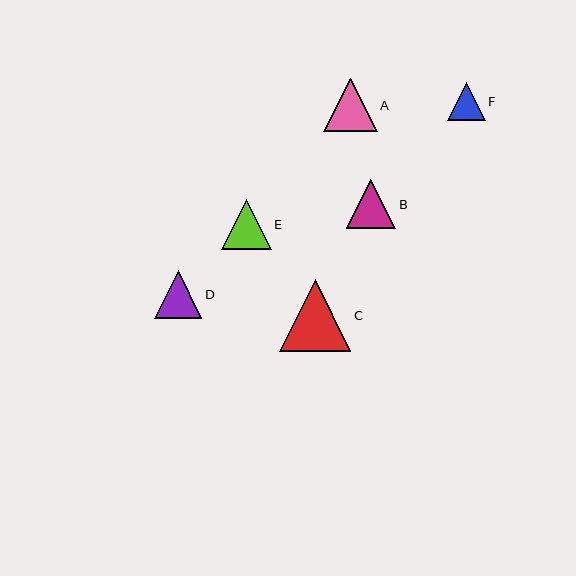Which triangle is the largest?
Triangle C is the largest with a size of approximately 72 pixels.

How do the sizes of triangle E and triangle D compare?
Triangle E and triangle D are approximately the same size.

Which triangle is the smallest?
Triangle F is the smallest with a size of approximately 38 pixels.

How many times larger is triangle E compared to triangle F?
Triangle E is approximately 1.3 times the size of triangle F.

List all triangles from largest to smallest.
From largest to smallest: C, A, E, B, D, F.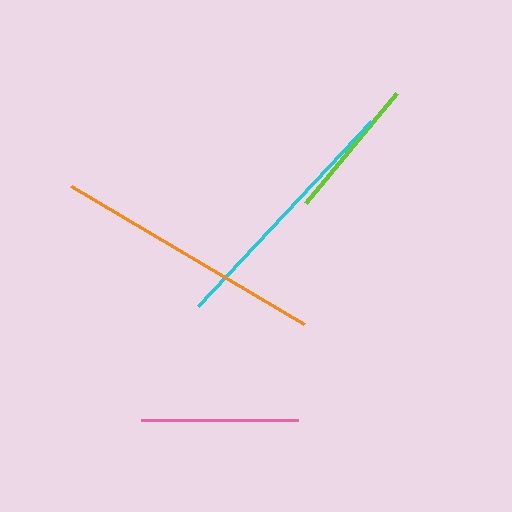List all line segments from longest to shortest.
From longest to shortest: orange, cyan, pink, lime.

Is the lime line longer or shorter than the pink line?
The pink line is longer than the lime line.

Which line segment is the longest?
The orange line is the longest at approximately 271 pixels.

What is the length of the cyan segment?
The cyan segment is approximately 253 pixels long.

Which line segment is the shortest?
The lime line is the shortest at approximately 143 pixels.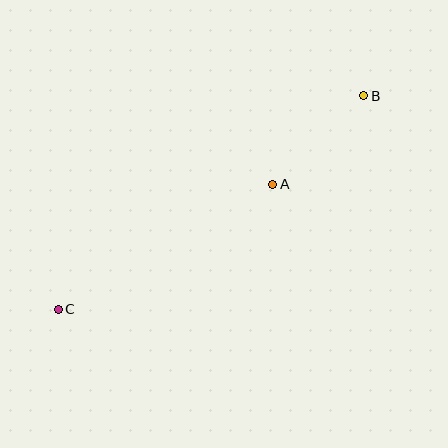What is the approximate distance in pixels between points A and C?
The distance between A and C is approximately 248 pixels.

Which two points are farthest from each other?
Points B and C are farthest from each other.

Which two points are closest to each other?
Points A and B are closest to each other.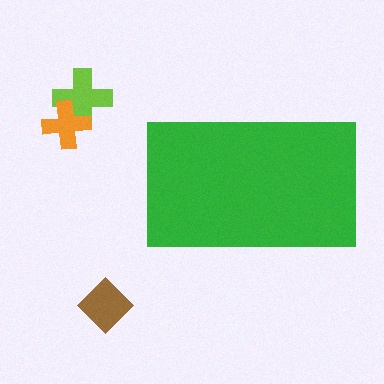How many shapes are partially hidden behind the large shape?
0 shapes are partially hidden.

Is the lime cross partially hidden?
No, the lime cross is fully visible.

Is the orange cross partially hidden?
No, the orange cross is fully visible.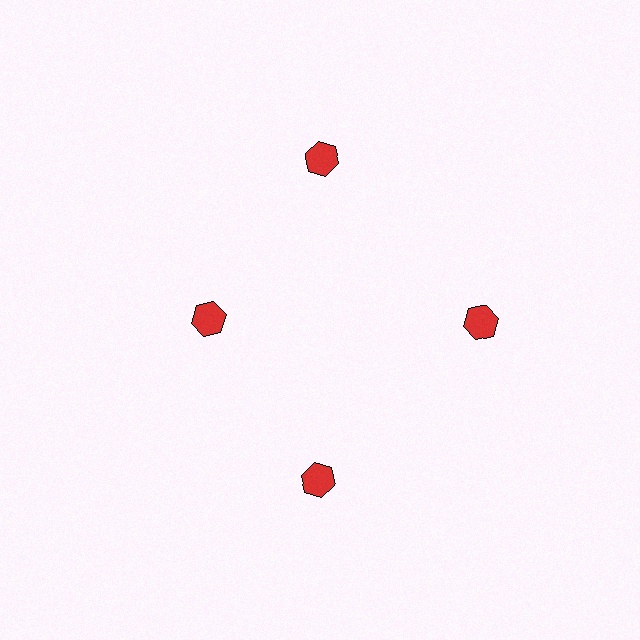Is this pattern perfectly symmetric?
No. The 4 red hexagons are arranged in a ring, but one element near the 9 o'clock position is pulled inward toward the center, breaking the 4-fold rotational symmetry.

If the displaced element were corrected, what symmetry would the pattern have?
It would have 4-fold rotational symmetry — the pattern would map onto itself every 90 degrees.